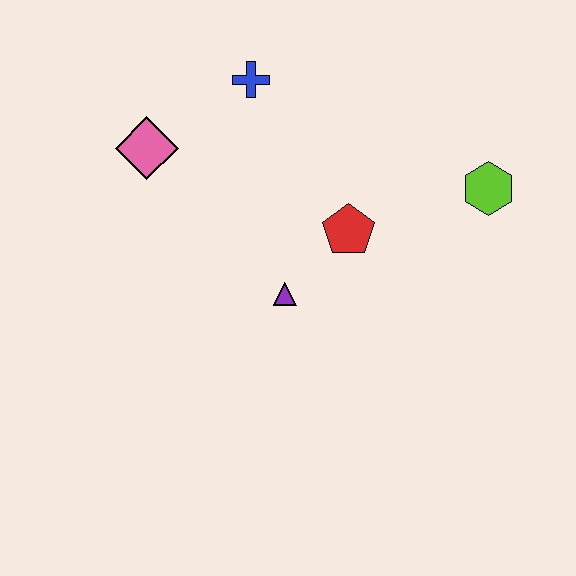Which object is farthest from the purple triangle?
The lime hexagon is farthest from the purple triangle.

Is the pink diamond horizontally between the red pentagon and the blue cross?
No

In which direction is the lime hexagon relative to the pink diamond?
The lime hexagon is to the right of the pink diamond.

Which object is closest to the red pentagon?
The purple triangle is closest to the red pentagon.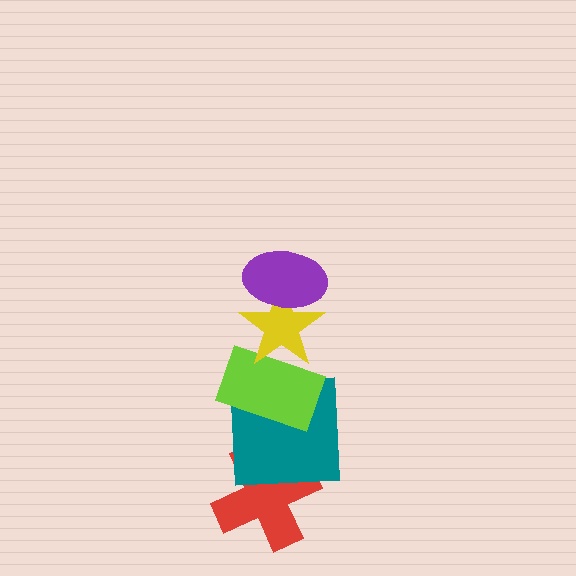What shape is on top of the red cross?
The teal square is on top of the red cross.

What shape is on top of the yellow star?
The purple ellipse is on top of the yellow star.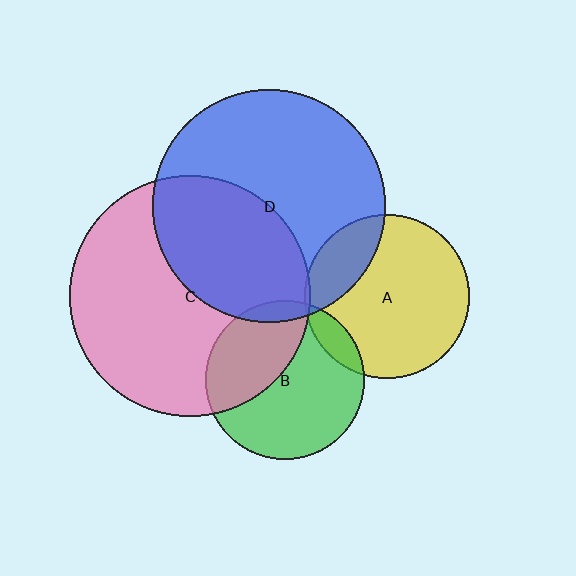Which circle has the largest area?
Circle C (pink).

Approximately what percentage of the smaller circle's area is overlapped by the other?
Approximately 5%.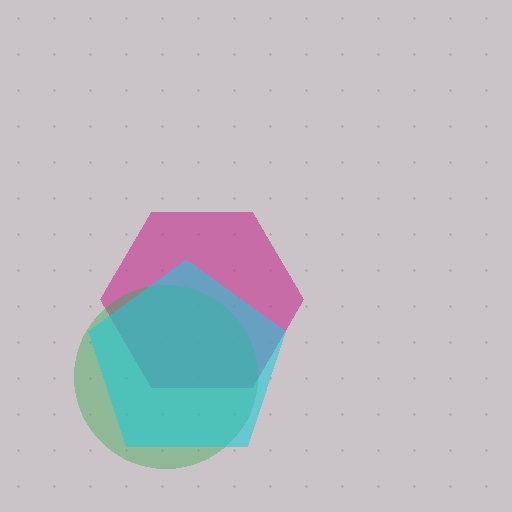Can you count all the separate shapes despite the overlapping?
Yes, there are 3 separate shapes.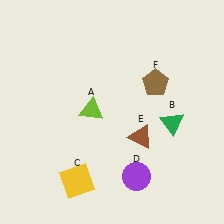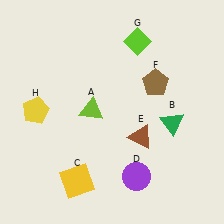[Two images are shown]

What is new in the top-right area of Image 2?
A lime diamond (G) was added in the top-right area of Image 2.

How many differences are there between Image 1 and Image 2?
There are 2 differences between the two images.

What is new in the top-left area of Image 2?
A yellow pentagon (H) was added in the top-left area of Image 2.